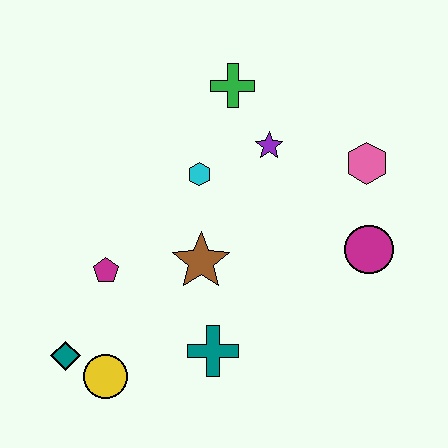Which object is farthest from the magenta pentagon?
The pink hexagon is farthest from the magenta pentagon.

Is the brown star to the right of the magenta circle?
No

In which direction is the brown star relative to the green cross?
The brown star is below the green cross.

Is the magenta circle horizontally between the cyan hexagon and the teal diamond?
No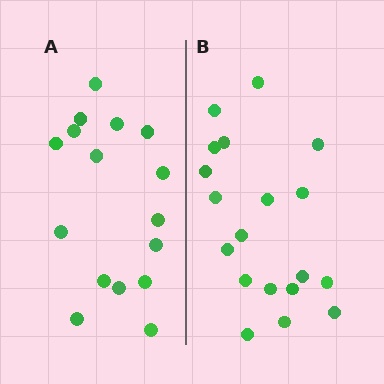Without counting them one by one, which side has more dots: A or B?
Region B (the right region) has more dots.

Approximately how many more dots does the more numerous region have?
Region B has just a few more — roughly 2 or 3 more dots than region A.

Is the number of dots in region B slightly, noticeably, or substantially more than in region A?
Region B has only slightly more — the two regions are fairly close. The ratio is roughly 1.2 to 1.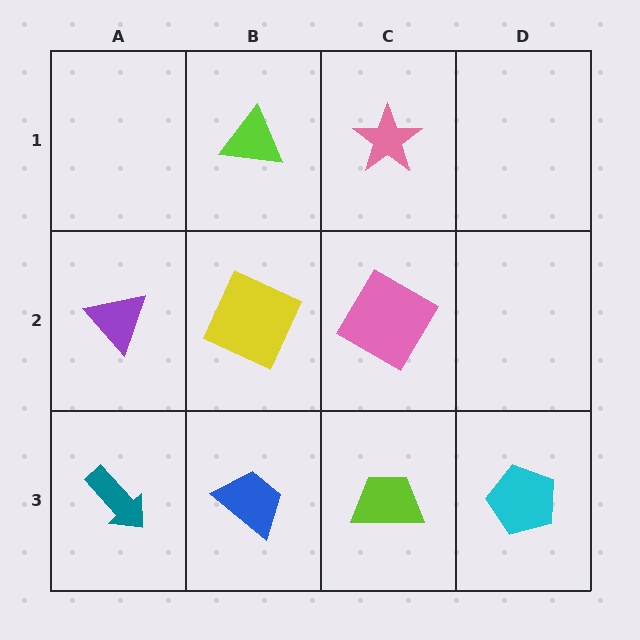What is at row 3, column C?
A lime trapezoid.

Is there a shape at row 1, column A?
No, that cell is empty.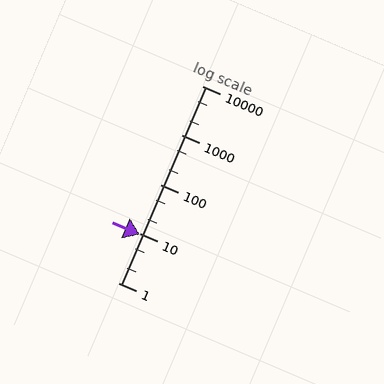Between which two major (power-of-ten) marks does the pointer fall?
The pointer is between 1 and 10.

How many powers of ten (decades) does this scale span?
The scale spans 4 decades, from 1 to 10000.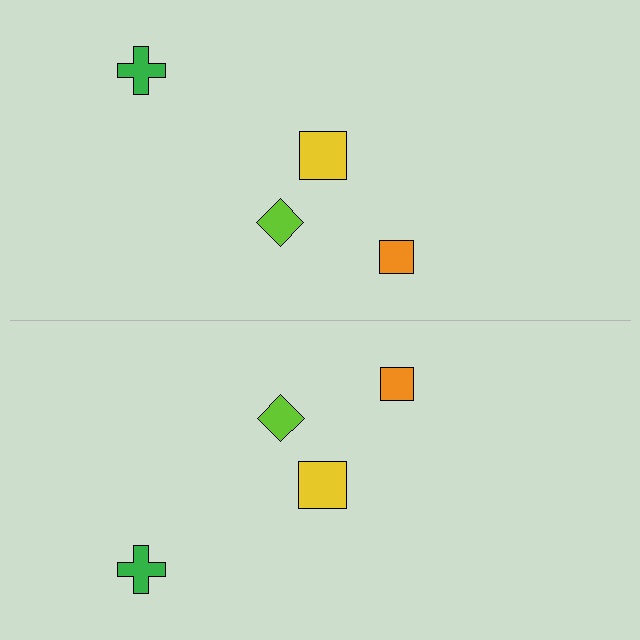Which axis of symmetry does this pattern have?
The pattern has a horizontal axis of symmetry running through the center of the image.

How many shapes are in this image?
There are 8 shapes in this image.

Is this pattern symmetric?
Yes, this pattern has bilateral (reflection) symmetry.